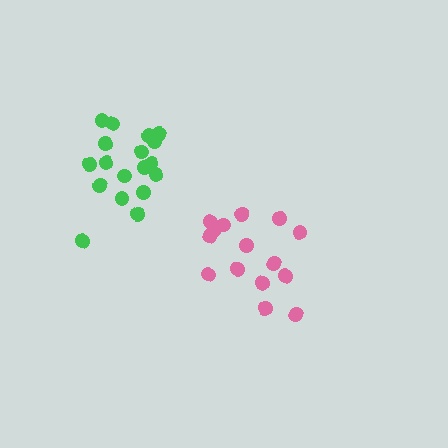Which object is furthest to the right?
The pink cluster is rightmost.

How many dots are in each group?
Group 1: 15 dots, Group 2: 18 dots (33 total).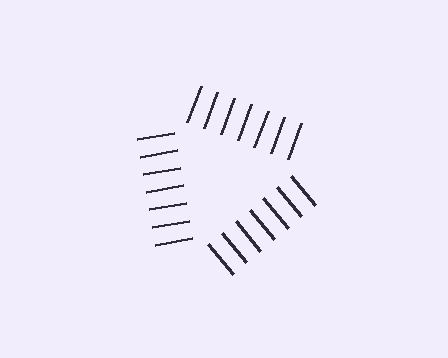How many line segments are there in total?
21 — 7 along each of the 3 edges.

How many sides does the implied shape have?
3 sides — the line-ends trace a triangle.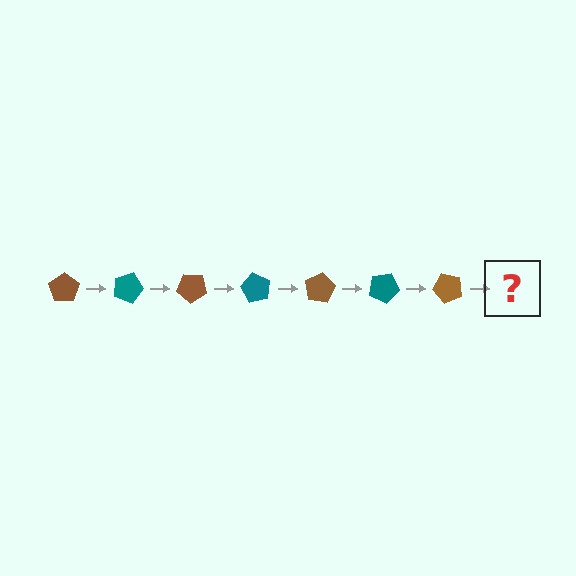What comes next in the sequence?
The next element should be a teal pentagon, rotated 140 degrees from the start.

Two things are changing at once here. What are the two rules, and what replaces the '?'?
The two rules are that it rotates 20 degrees each step and the color cycles through brown and teal. The '?' should be a teal pentagon, rotated 140 degrees from the start.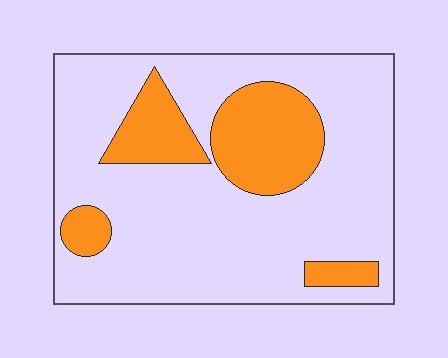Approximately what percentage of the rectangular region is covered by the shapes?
Approximately 25%.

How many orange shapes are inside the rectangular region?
4.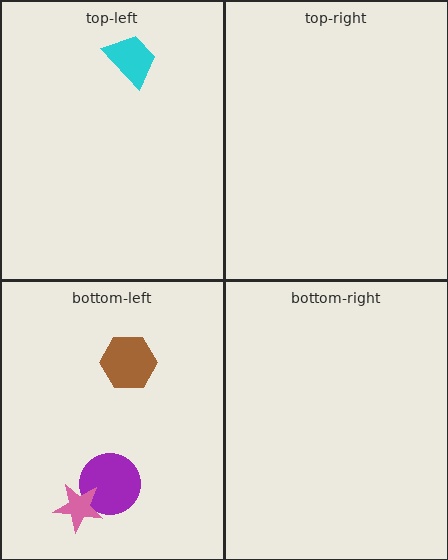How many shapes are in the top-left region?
1.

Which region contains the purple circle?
The bottom-left region.